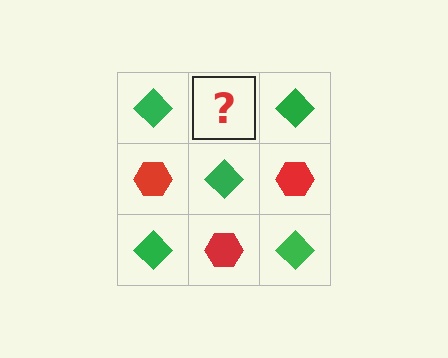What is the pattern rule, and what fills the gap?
The rule is that it alternates green diamond and red hexagon in a checkerboard pattern. The gap should be filled with a red hexagon.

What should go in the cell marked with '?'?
The missing cell should contain a red hexagon.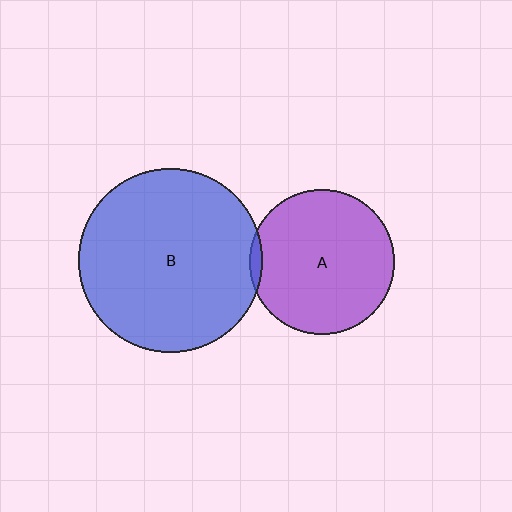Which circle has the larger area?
Circle B (blue).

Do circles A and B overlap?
Yes.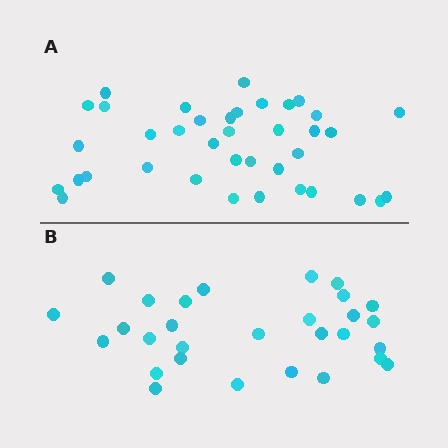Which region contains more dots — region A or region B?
Region A (the top region) has more dots.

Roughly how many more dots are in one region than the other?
Region A has roughly 8 or so more dots than region B.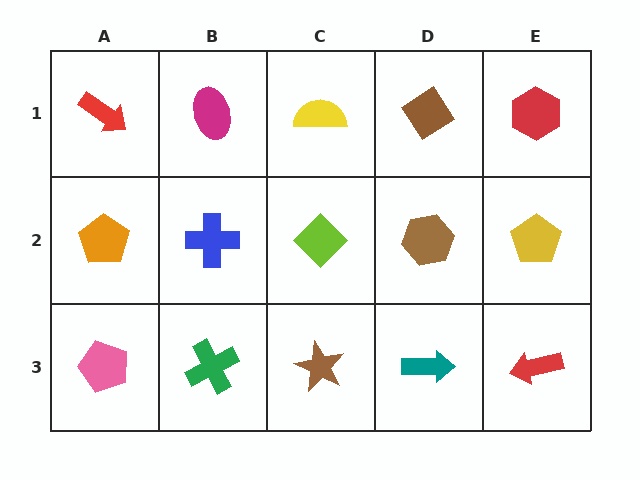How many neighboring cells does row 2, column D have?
4.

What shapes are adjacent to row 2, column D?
A brown diamond (row 1, column D), a teal arrow (row 3, column D), a lime diamond (row 2, column C), a yellow pentagon (row 2, column E).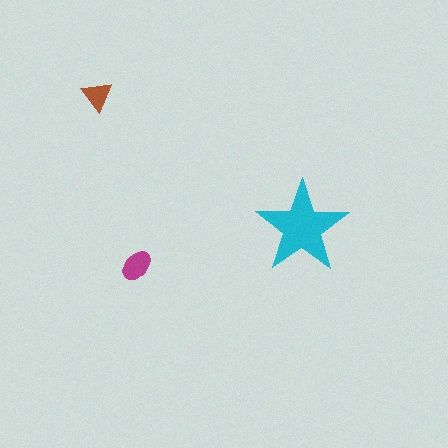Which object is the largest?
The cyan star.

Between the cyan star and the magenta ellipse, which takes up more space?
The cyan star.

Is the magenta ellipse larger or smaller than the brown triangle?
Larger.